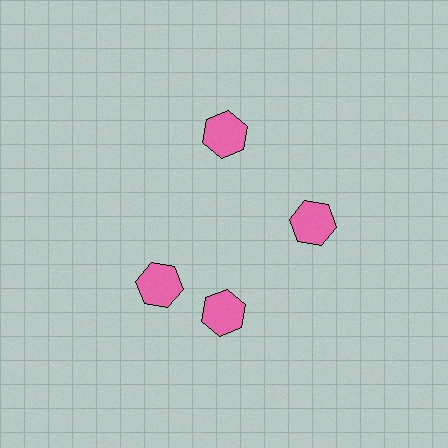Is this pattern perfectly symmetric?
No. The 4 pink hexagons are arranged in a ring, but one element near the 9 o'clock position is rotated out of alignment along the ring, breaking the 4-fold rotational symmetry.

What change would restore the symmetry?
The symmetry would be restored by rotating it back into even spacing with its neighbors so that all 4 hexagons sit at equal angles and equal distance from the center.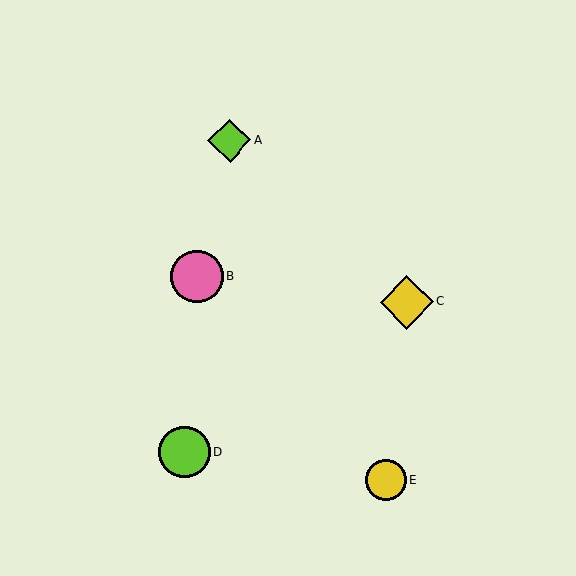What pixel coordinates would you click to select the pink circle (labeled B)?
Click at (197, 276) to select the pink circle B.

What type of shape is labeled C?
Shape C is a yellow diamond.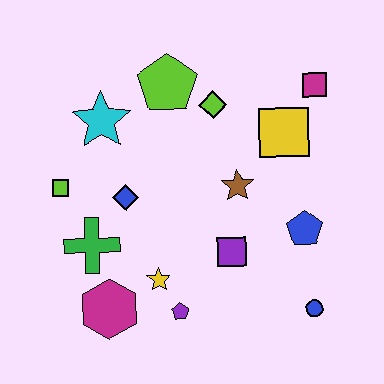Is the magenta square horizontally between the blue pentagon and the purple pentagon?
No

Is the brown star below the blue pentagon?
No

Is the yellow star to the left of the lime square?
No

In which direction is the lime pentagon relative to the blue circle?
The lime pentagon is above the blue circle.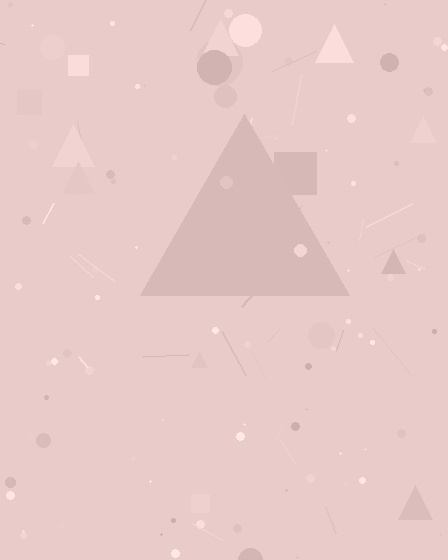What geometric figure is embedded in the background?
A triangle is embedded in the background.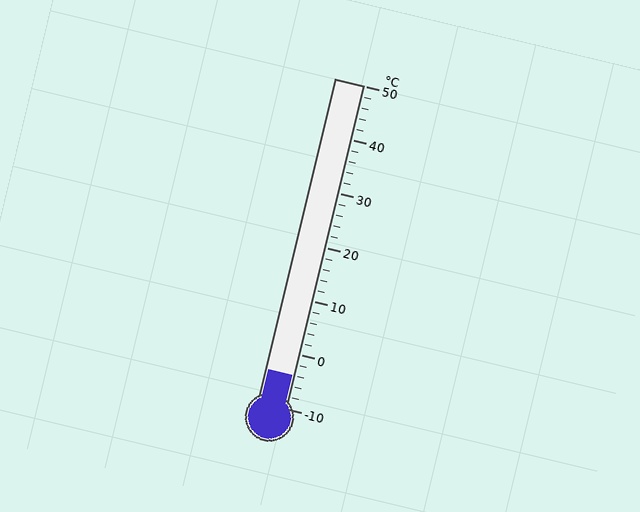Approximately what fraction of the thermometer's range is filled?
The thermometer is filled to approximately 10% of its range.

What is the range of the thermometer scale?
The thermometer scale ranges from -10°C to 50°C.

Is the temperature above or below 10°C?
The temperature is below 10°C.